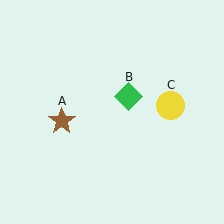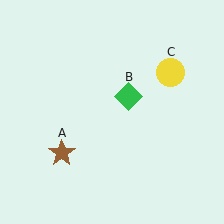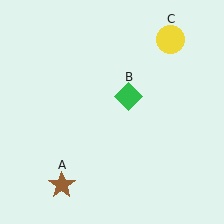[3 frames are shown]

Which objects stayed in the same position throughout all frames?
Green diamond (object B) remained stationary.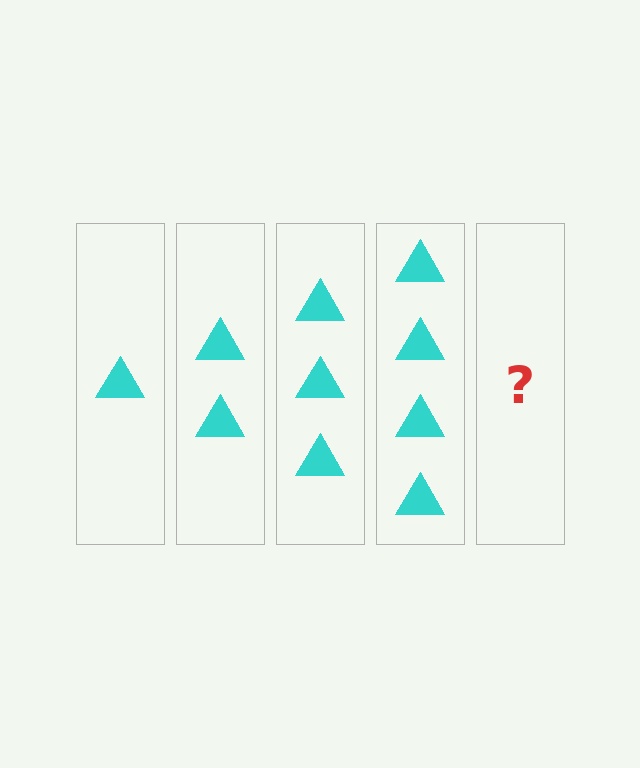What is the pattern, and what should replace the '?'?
The pattern is that each step adds one more triangle. The '?' should be 5 triangles.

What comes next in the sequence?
The next element should be 5 triangles.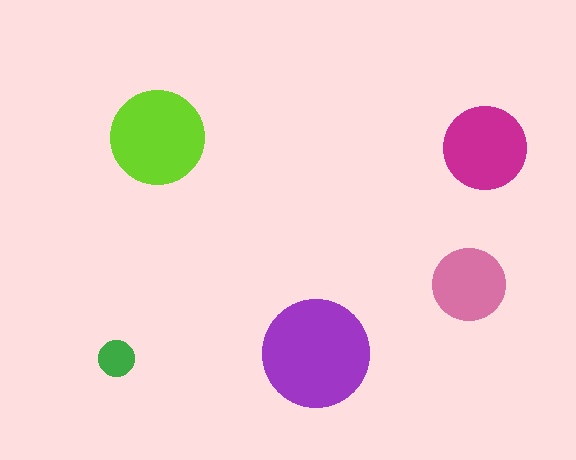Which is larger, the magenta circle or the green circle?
The magenta one.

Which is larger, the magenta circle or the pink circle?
The magenta one.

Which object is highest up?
The lime circle is topmost.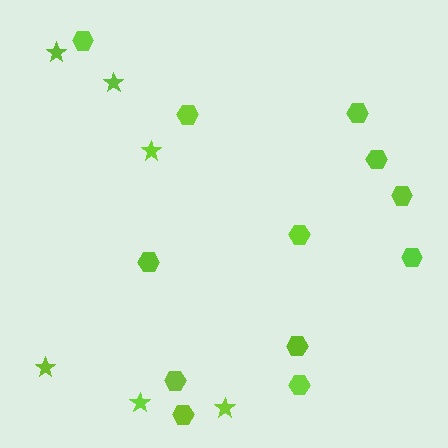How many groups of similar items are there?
There are 2 groups: one group of stars (6) and one group of hexagons (12).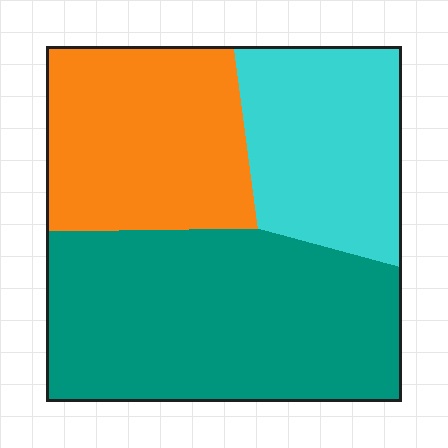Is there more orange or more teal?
Teal.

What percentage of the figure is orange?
Orange covers roughly 30% of the figure.